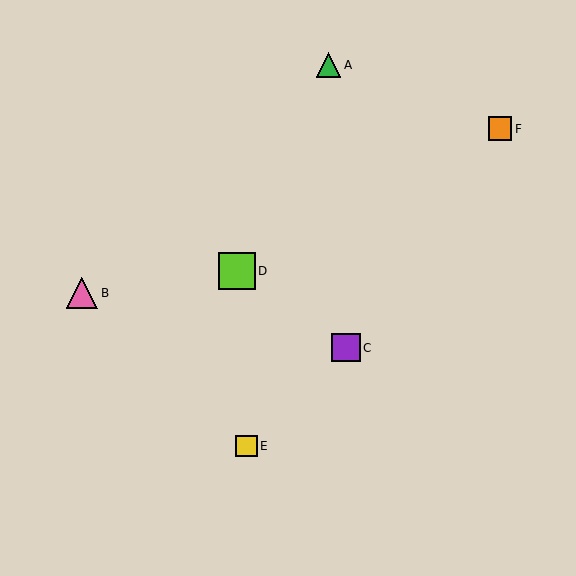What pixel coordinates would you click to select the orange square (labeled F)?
Click at (500, 129) to select the orange square F.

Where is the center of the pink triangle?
The center of the pink triangle is at (82, 293).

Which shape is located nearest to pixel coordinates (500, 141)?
The orange square (labeled F) at (500, 129) is nearest to that location.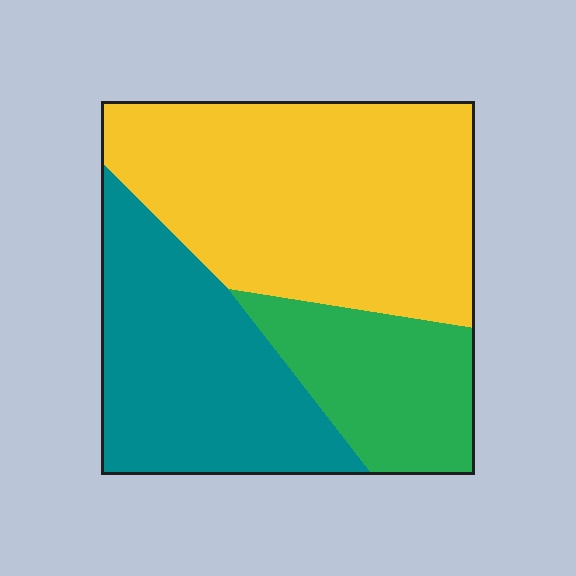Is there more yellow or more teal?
Yellow.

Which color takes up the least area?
Green, at roughly 20%.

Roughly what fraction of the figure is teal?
Teal takes up about one third (1/3) of the figure.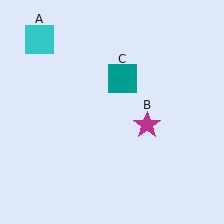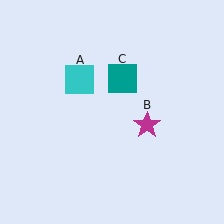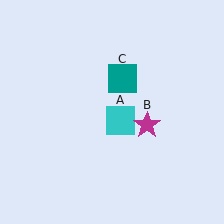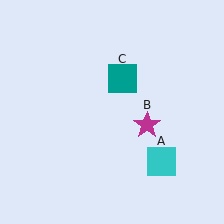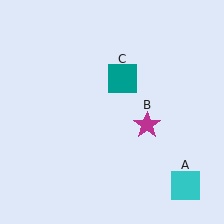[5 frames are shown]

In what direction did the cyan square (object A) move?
The cyan square (object A) moved down and to the right.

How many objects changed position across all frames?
1 object changed position: cyan square (object A).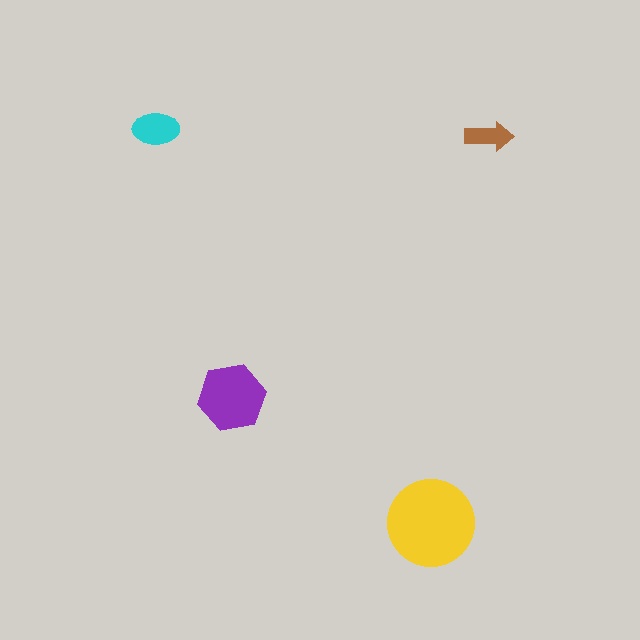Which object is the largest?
The yellow circle.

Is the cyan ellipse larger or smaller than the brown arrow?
Larger.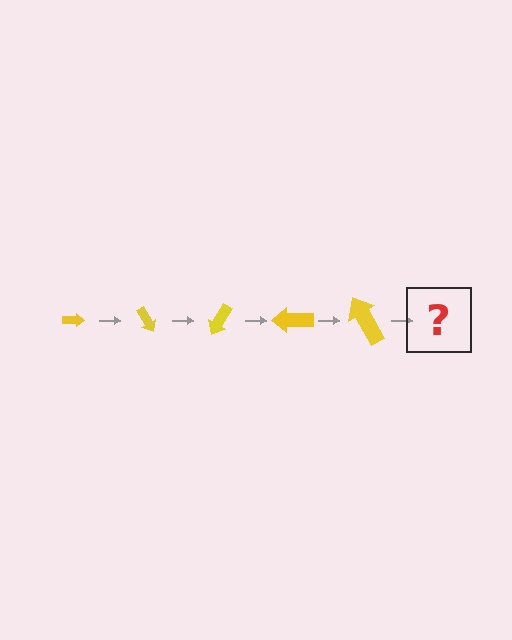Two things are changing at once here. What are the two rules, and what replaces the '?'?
The two rules are that the arrow grows larger each step and it rotates 60 degrees each step. The '?' should be an arrow, larger than the previous one and rotated 300 degrees from the start.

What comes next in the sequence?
The next element should be an arrow, larger than the previous one and rotated 300 degrees from the start.